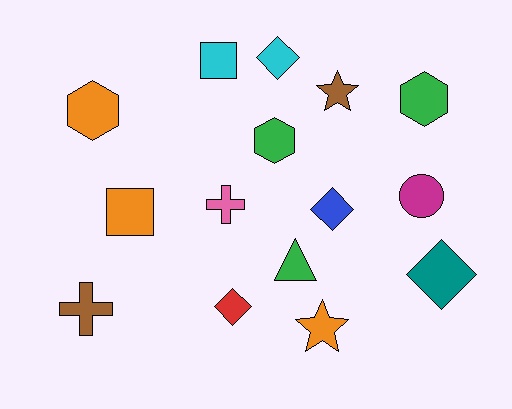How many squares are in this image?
There are 2 squares.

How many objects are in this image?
There are 15 objects.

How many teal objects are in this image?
There is 1 teal object.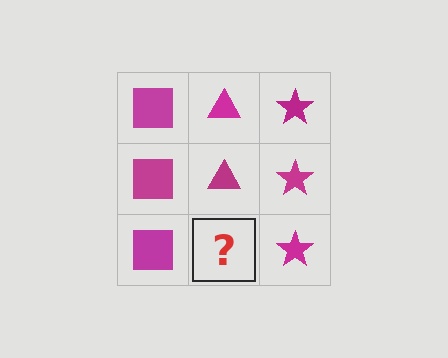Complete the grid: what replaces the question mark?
The question mark should be replaced with a magenta triangle.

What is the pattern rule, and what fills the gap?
The rule is that each column has a consistent shape. The gap should be filled with a magenta triangle.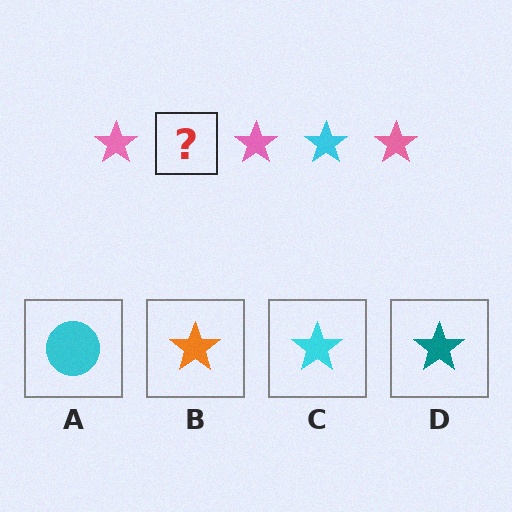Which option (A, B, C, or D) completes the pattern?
C.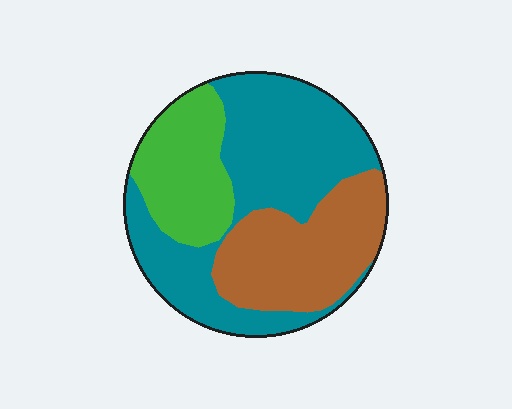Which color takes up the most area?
Teal, at roughly 50%.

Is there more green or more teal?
Teal.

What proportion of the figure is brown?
Brown takes up between a quarter and a half of the figure.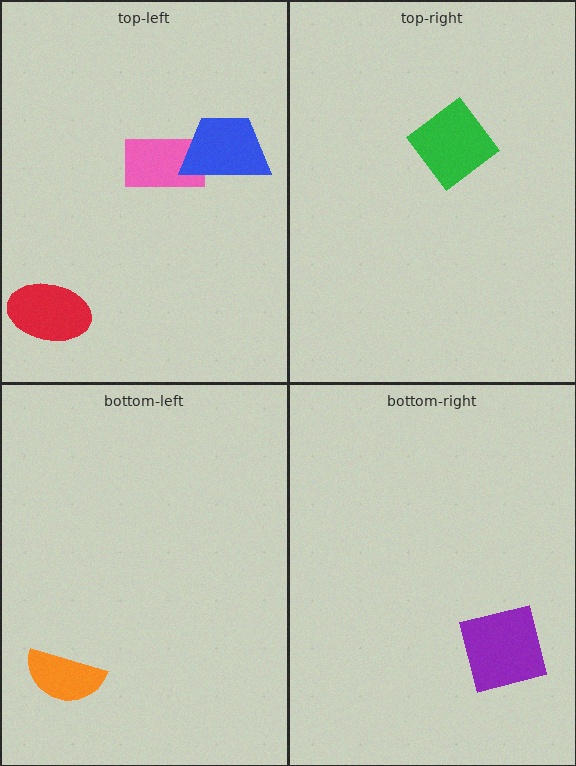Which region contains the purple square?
The bottom-right region.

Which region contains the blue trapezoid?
The top-left region.